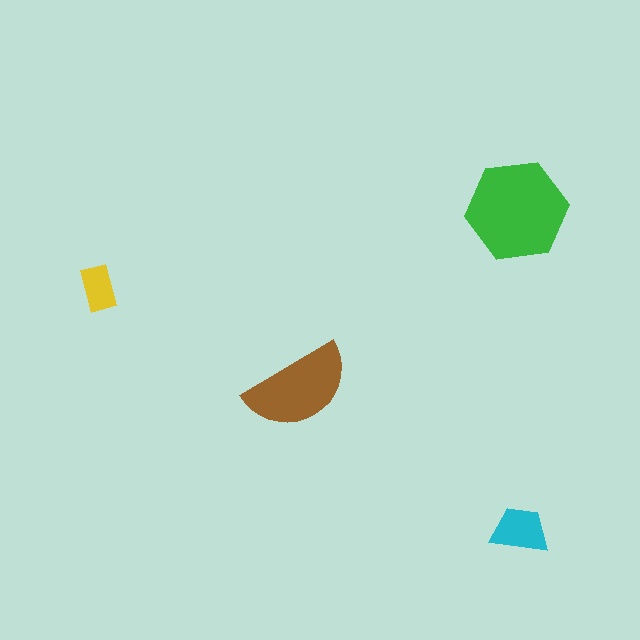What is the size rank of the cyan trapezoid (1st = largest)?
3rd.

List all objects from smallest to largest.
The yellow rectangle, the cyan trapezoid, the brown semicircle, the green hexagon.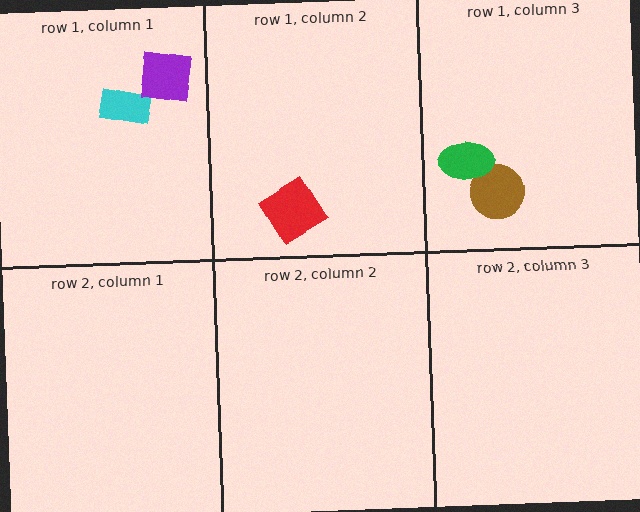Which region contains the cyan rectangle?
The row 1, column 1 region.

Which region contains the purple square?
The row 1, column 1 region.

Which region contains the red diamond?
The row 1, column 2 region.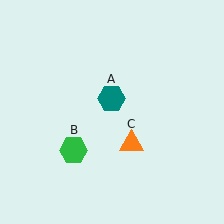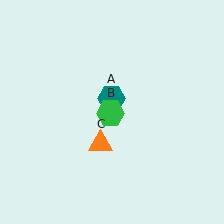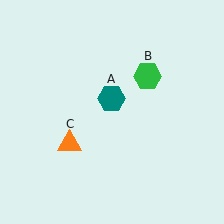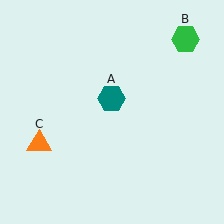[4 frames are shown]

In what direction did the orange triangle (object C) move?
The orange triangle (object C) moved left.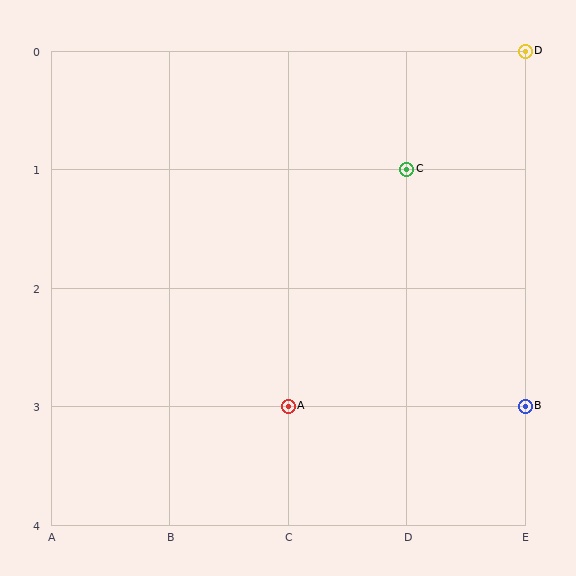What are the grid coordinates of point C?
Point C is at grid coordinates (D, 1).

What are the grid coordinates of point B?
Point B is at grid coordinates (E, 3).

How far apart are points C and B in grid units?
Points C and B are 1 column and 2 rows apart (about 2.2 grid units diagonally).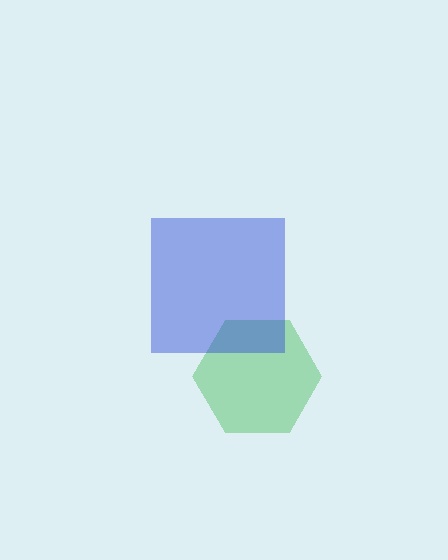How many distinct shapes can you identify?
There are 2 distinct shapes: a green hexagon, a blue square.